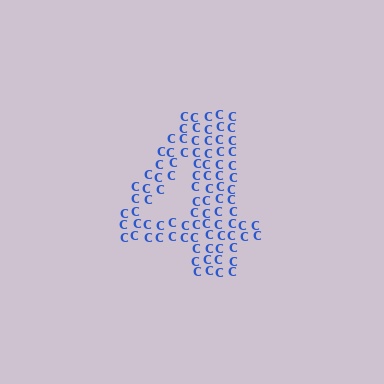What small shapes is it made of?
It is made of small letter C's.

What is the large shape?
The large shape is the digit 4.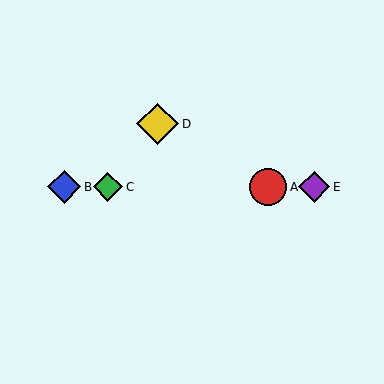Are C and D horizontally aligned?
No, C is at y≈187 and D is at y≈124.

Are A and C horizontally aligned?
Yes, both are at y≈187.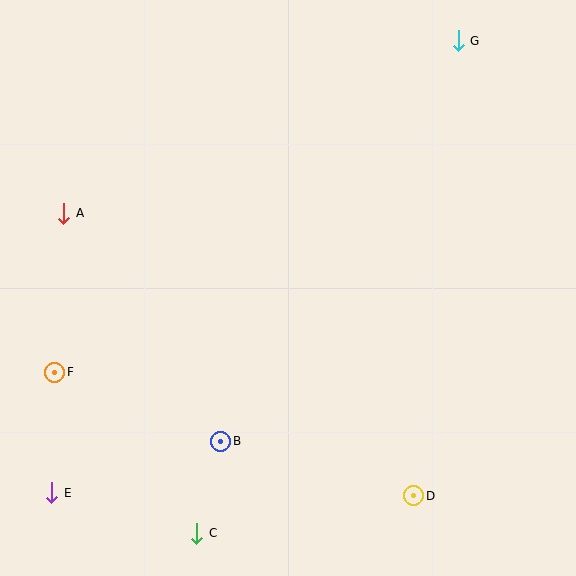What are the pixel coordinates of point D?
Point D is at (414, 496).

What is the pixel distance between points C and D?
The distance between C and D is 220 pixels.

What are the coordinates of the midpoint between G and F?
The midpoint between G and F is at (257, 206).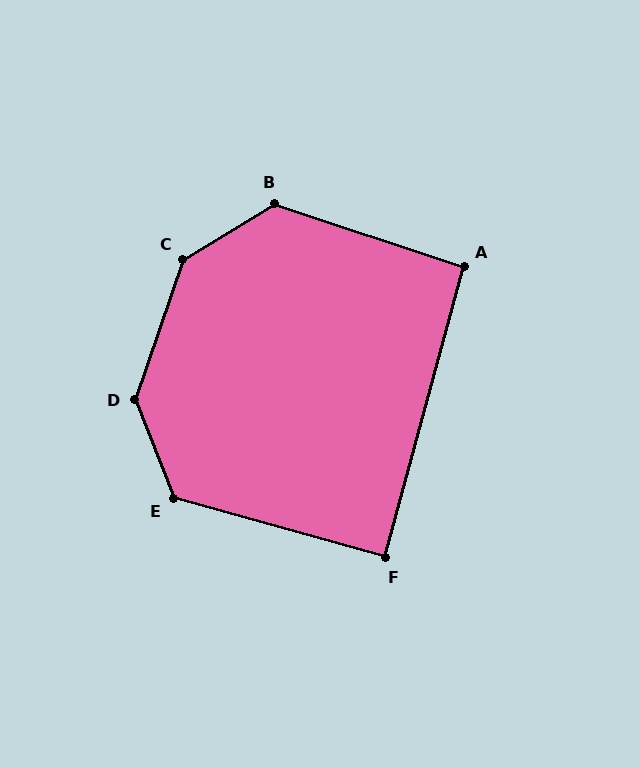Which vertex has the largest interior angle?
D, at approximately 140 degrees.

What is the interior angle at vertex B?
Approximately 131 degrees (obtuse).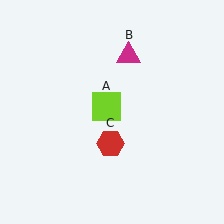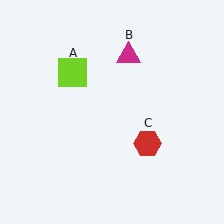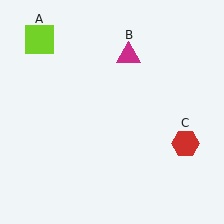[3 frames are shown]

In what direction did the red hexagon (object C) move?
The red hexagon (object C) moved right.